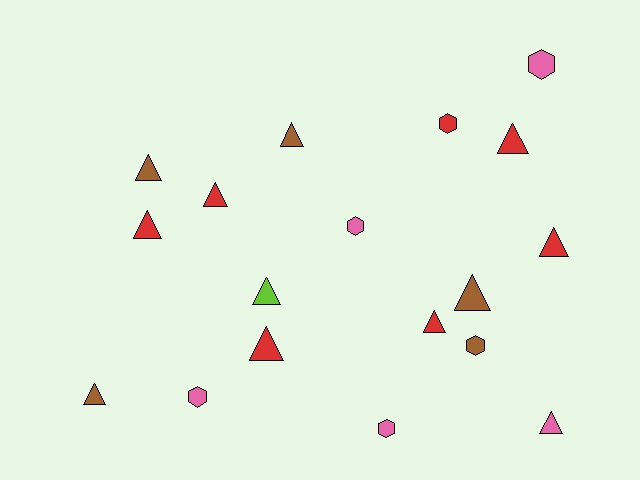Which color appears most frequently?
Red, with 7 objects.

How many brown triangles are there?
There are 4 brown triangles.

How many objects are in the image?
There are 18 objects.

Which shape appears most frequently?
Triangle, with 12 objects.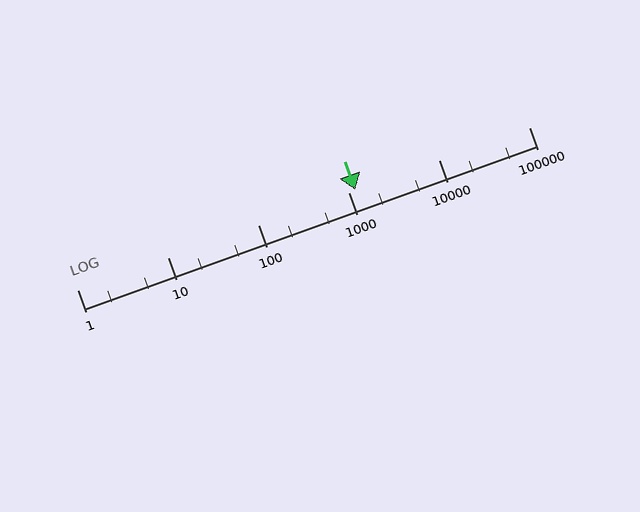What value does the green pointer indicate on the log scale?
The pointer indicates approximately 1200.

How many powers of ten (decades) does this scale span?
The scale spans 5 decades, from 1 to 100000.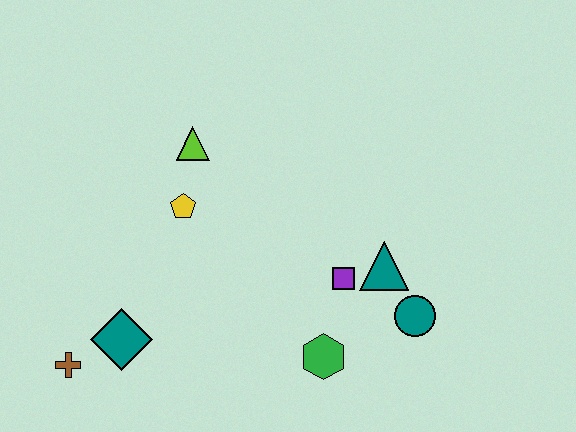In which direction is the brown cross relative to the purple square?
The brown cross is to the left of the purple square.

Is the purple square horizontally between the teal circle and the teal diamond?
Yes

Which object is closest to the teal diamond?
The brown cross is closest to the teal diamond.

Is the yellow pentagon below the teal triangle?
No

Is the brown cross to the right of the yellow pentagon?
No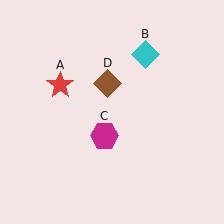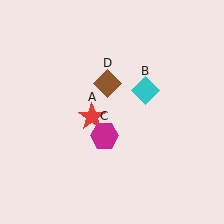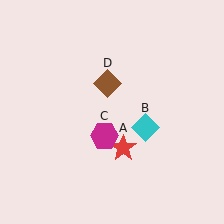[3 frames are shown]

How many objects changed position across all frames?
2 objects changed position: red star (object A), cyan diamond (object B).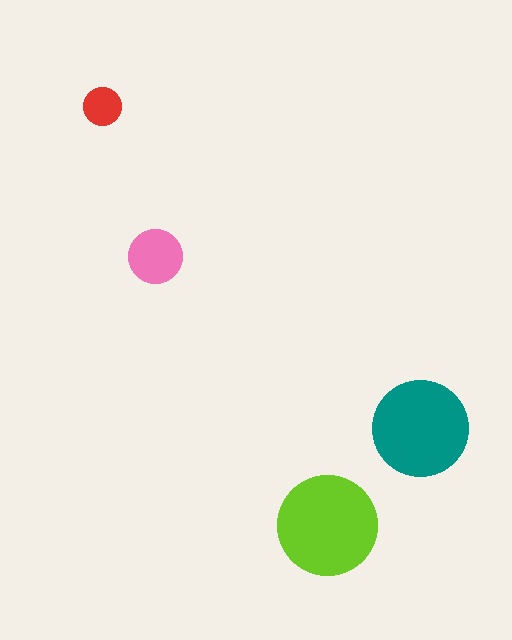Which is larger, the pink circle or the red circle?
The pink one.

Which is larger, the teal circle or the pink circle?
The teal one.